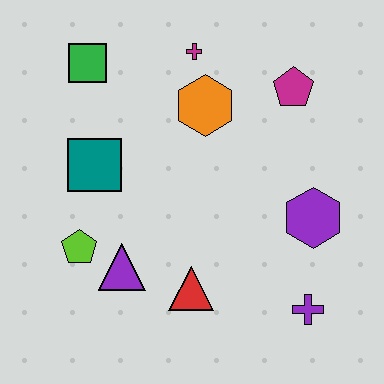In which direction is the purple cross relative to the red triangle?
The purple cross is to the right of the red triangle.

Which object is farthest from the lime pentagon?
The magenta pentagon is farthest from the lime pentagon.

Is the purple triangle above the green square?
No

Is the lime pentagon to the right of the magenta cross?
No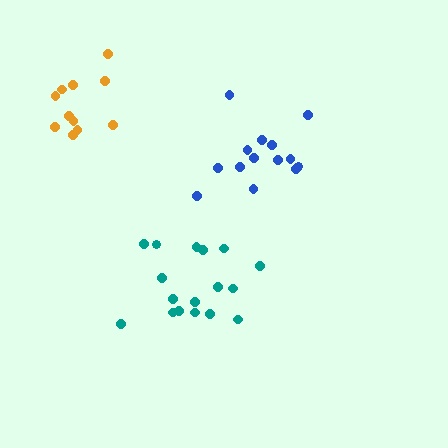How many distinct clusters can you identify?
There are 3 distinct clusters.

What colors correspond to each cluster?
The clusters are colored: teal, blue, orange.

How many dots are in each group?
Group 1: 17 dots, Group 2: 14 dots, Group 3: 11 dots (42 total).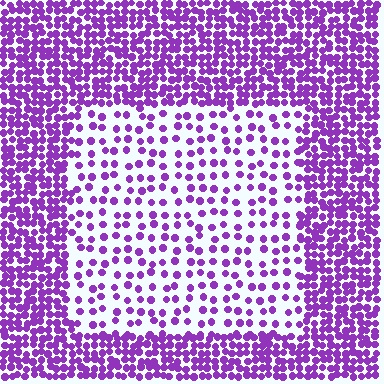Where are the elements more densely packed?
The elements are more densely packed outside the rectangle boundary.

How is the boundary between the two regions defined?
The boundary is defined by a change in element density (approximately 2.6x ratio). All elements are the same color, size, and shape.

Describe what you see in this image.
The image contains small purple elements arranged at two different densities. A rectangle-shaped region is visible where the elements are less densely packed than the surrounding area.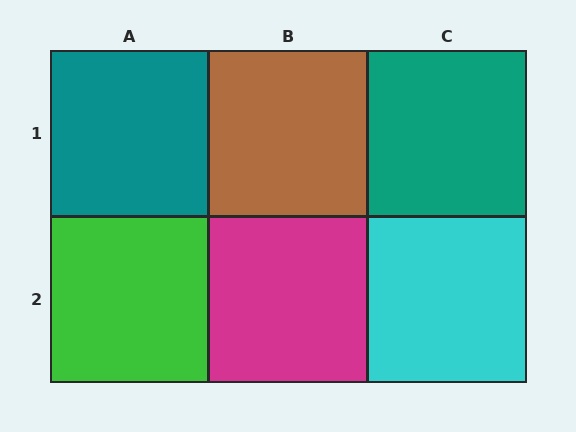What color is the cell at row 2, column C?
Cyan.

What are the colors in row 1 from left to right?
Teal, brown, teal.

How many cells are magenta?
1 cell is magenta.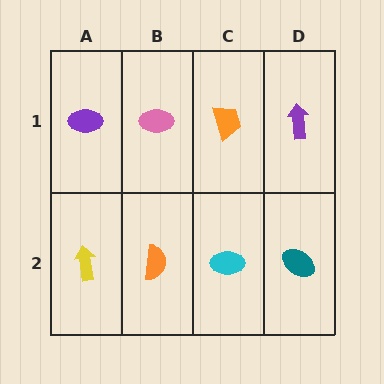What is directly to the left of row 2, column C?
An orange semicircle.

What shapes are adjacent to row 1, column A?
A yellow arrow (row 2, column A), a pink ellipse (row 1, column B).